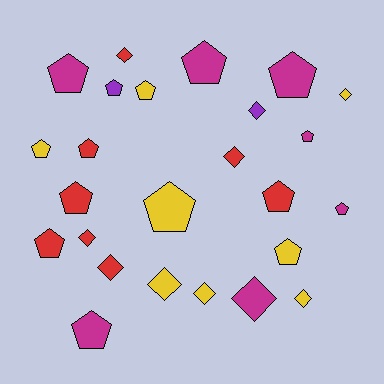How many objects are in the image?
There are 25 objects.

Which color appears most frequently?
Red, with 8 objects.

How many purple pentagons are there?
There is 1 purple pentagon.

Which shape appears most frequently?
Pentagon, with 15 objects.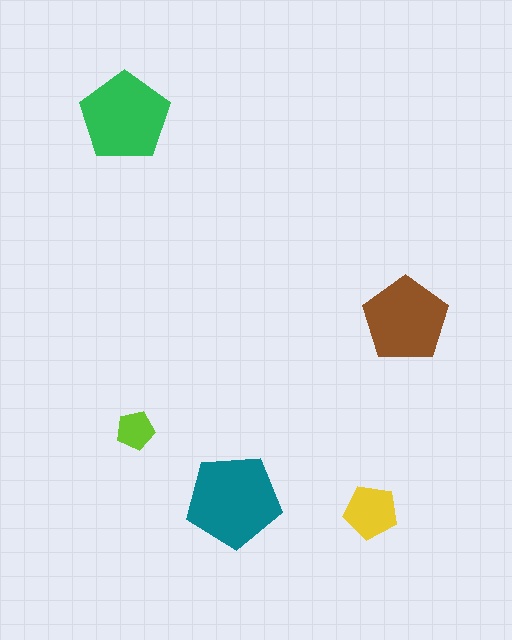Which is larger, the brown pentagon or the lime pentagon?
The brown one.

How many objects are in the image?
There are 5 objects in the image.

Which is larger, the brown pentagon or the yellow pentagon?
The brown one.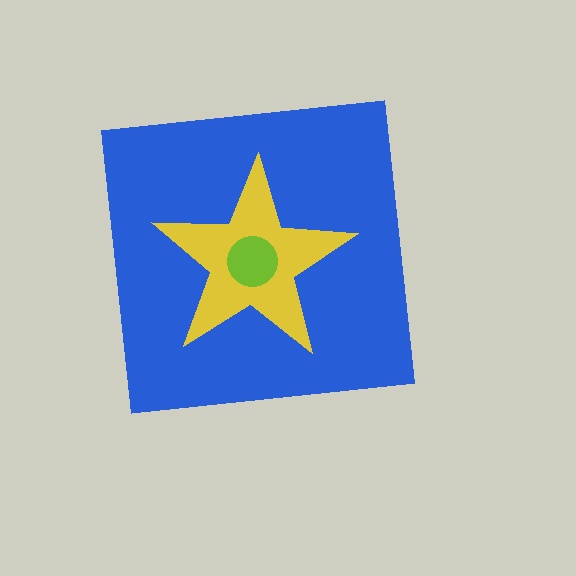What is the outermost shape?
The blue square.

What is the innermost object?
The lime circle.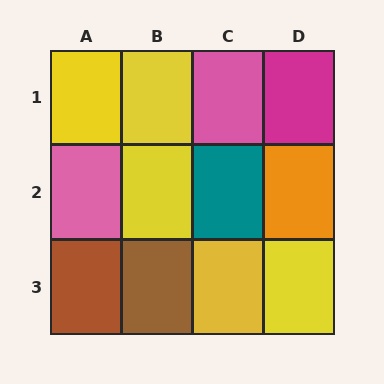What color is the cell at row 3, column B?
Brown.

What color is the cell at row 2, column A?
Pink.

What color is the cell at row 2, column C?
Teal.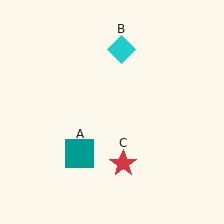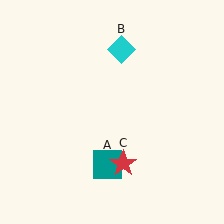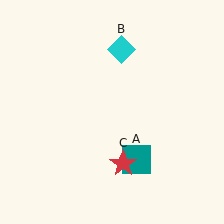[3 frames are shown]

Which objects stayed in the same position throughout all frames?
Cyan diamond (object B) and red star (object C) remained stationary.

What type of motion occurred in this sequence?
The teal square (object A) rotated counterclockwise around the center of the scene.